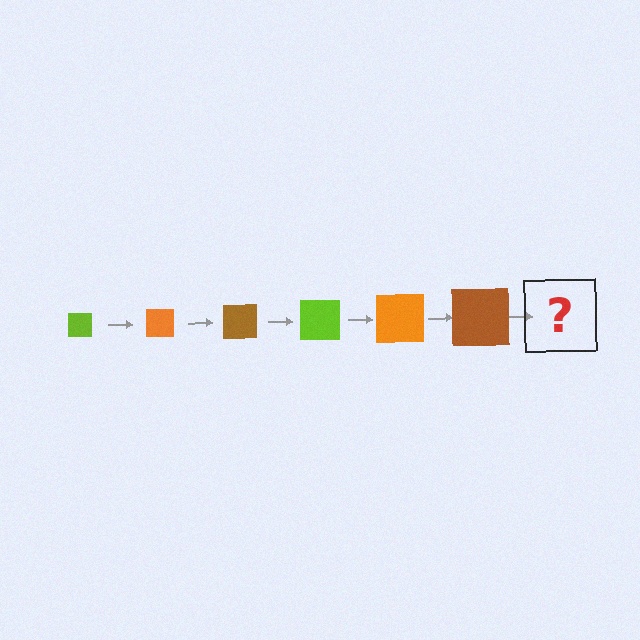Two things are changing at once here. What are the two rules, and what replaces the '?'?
The two rules are that the square grows larger each step and the color cycles through lime, orange, and brown. The '?' should be a lime square, larger than the previous one.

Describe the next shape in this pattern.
It should be a lime square, larger than the previous one.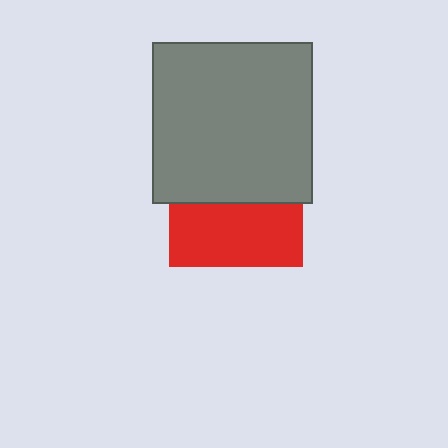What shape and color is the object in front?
The object in front is a gray square.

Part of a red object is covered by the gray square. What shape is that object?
It is a square.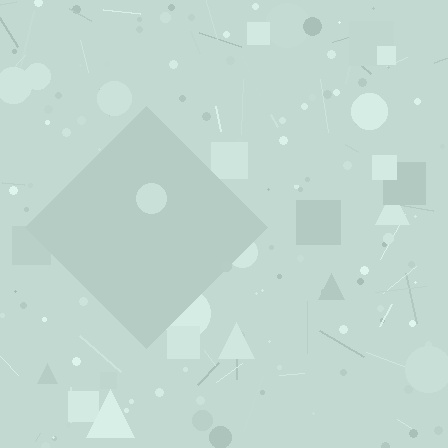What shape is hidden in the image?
A diamond is hidden in the image.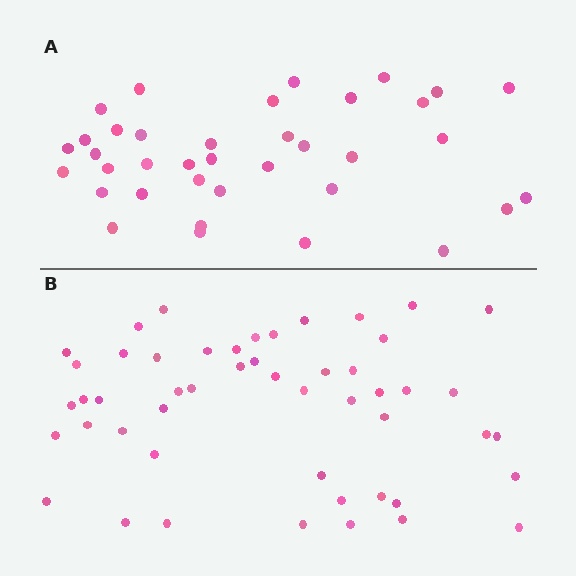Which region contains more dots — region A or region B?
Region B (the bottom region) has more dots.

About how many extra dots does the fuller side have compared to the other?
Region B has approximately 15 more dots than region A.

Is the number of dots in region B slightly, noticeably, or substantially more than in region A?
Region B has noticeably more, but not dramatically so. The ratio is roughly 1.4 to 1.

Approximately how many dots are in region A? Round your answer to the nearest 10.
About 40 dots. (The exact count is 37, which rounds to 40.)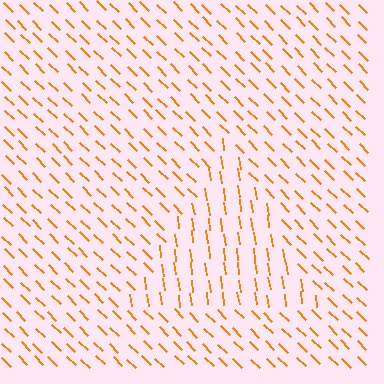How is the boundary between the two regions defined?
The boundary is defined purely by a change in line orientation (approximately 37 degrees difference). All lines are the same color and thickness.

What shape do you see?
I see a triangle.